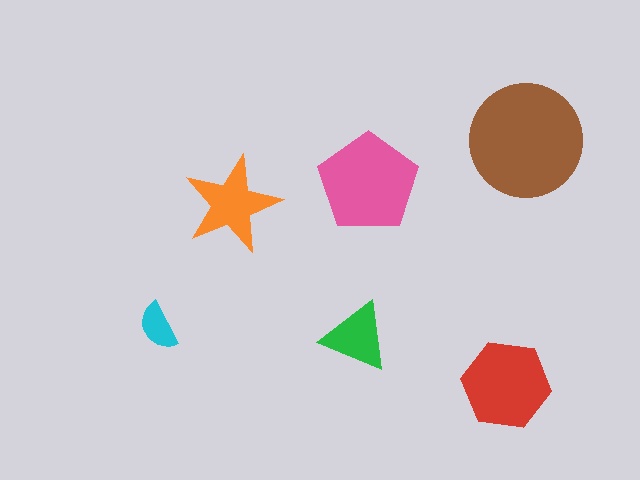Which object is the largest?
The brown circle.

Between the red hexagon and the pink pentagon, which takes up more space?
The pink pentagon.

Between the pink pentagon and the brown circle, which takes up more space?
The brown circle.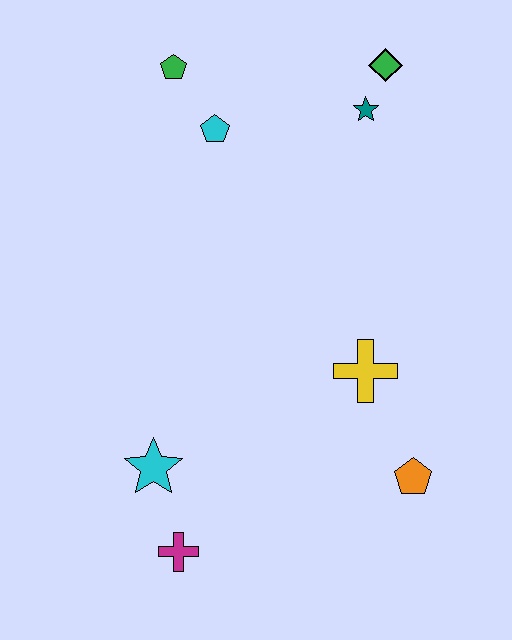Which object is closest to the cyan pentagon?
The green pentagon is closest to the cyan pentagon.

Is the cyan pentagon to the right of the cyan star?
Yes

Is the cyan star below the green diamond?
Yes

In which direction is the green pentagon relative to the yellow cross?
The green pentagon is above the yellow cross.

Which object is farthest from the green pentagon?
The magenta cross is farthest from the green pentagon.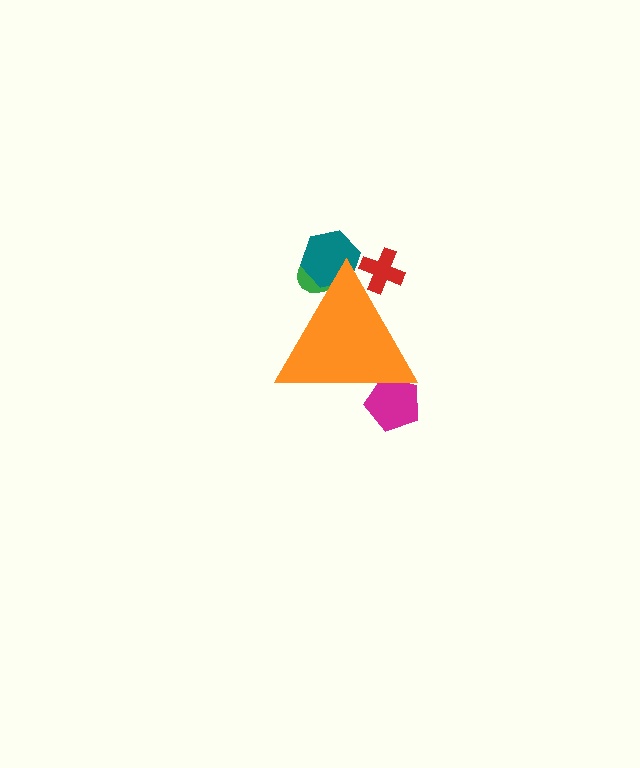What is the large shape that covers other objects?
An orange triangle.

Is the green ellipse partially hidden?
Yes, the green ellipse is partially hidden behind the orange triangle.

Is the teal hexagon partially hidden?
Yes, the teal hexagon is partially hidden behind the orange triangle.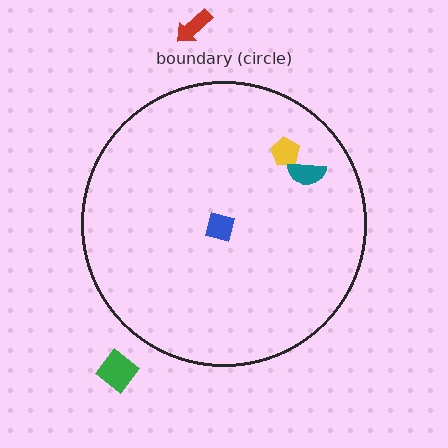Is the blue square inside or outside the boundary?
Inside.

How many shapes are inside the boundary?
3 inside, 2 outside.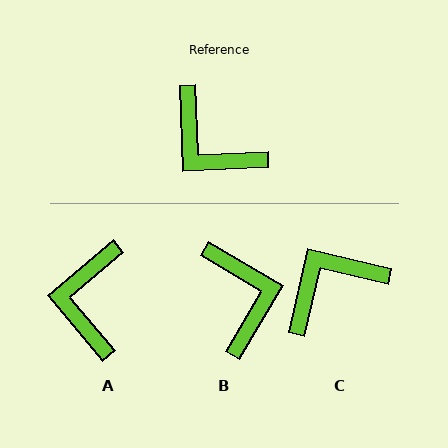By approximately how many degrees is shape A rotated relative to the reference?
Approximately 52 degrees clockwise.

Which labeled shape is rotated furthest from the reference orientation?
B, about 147 degrees away.